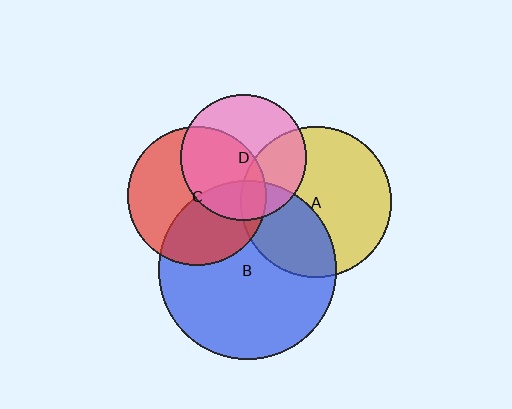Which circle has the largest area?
Circle B (blue).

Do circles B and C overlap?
Yes.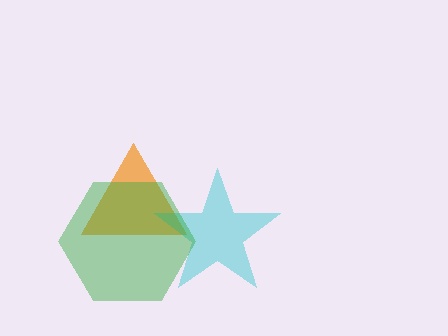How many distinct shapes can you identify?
There are 3 distinct shapes: an orange triangle, a cyan star, a green hexagon.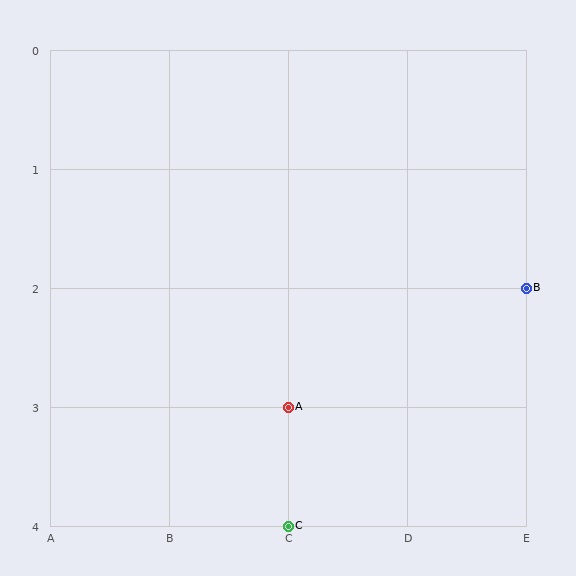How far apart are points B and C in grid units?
Points B and C are 2 columns and 2 rows apart (about 2.8 grid units diagonally).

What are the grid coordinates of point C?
Point C is at grid coordinates (C, 4).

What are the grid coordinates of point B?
Point B is at grid coordinates (E, 2).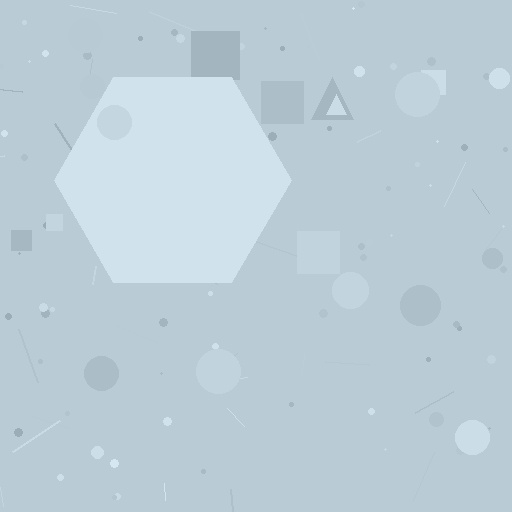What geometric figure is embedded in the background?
A hexagon is embedded in the background.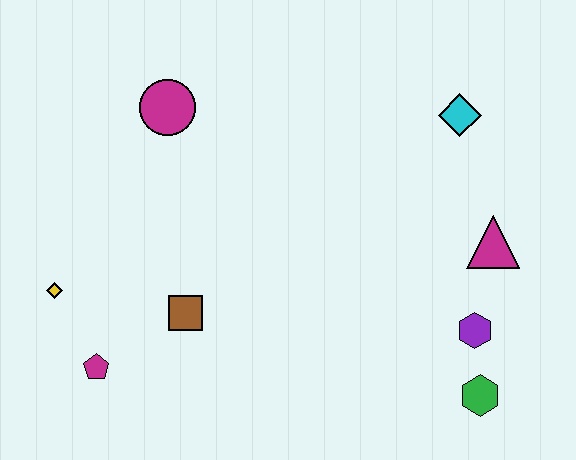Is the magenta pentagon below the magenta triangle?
Yes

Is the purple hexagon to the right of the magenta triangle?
No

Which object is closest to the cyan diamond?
The magenta triangle is closest to the cyan diamond.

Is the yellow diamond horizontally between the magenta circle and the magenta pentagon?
No